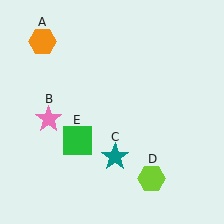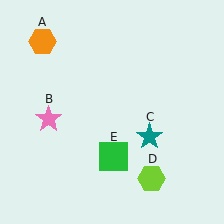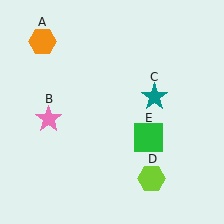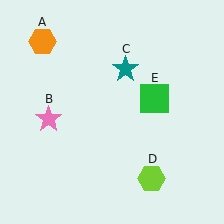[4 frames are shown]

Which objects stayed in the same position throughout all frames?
Orange hexagon (object A) and pink star (object B) and lime hexagon (object D) remained stationary.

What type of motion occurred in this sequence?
The teal star (object C), green square (object E) rotated counterclockwise around the center of the scene.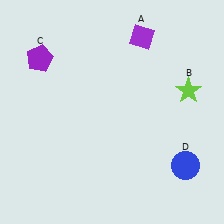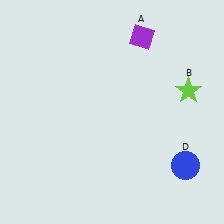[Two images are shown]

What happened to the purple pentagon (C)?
The purple pentagon (C) was removed in Image 2. It was in the top-left area of Image 1.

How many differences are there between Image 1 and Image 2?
There is 1 difference between the two images.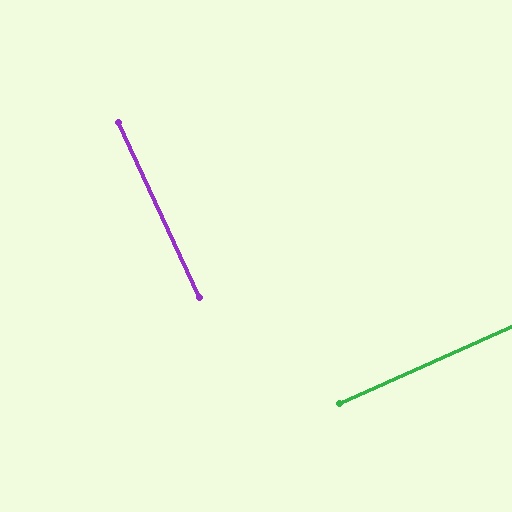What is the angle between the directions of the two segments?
Approximately 89 degrees.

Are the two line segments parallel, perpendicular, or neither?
Perpendicular — they meet at approximately 89°.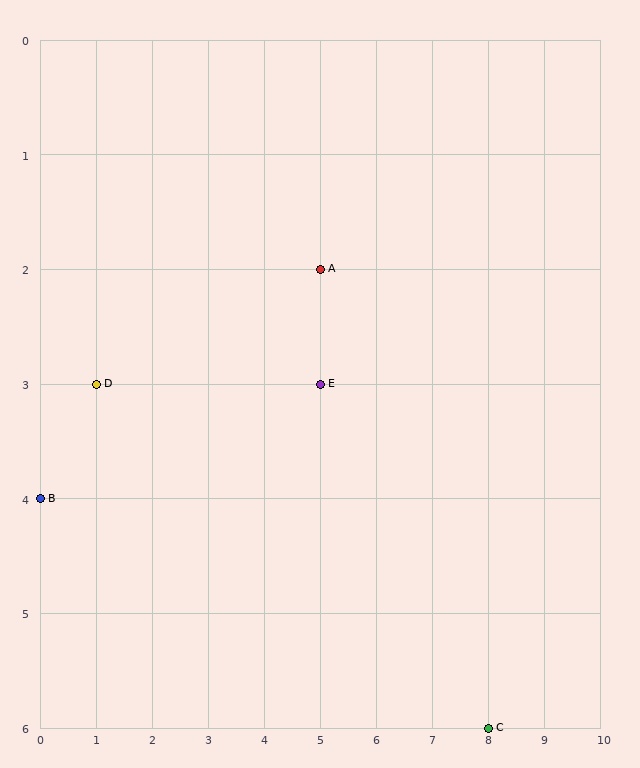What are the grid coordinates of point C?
Point C is at grid coordinates (8, 6).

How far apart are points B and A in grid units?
Points B and A are 5 columns and 2 rows apart (about 5.4 grid units diagonally).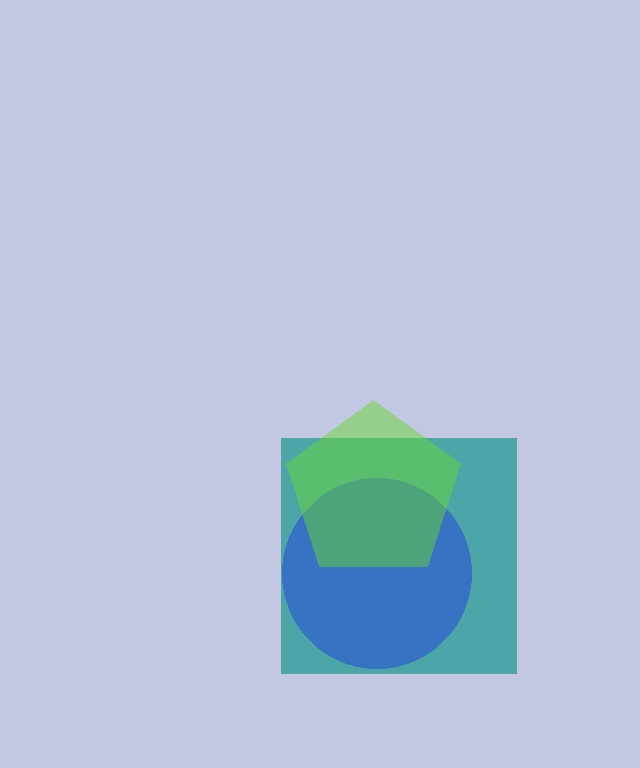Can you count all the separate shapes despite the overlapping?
Yes, there are 3 separate shapes.